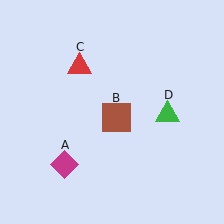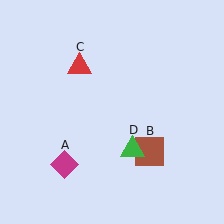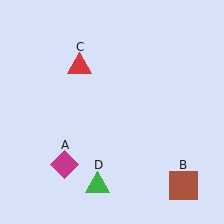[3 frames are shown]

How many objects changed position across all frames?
2 objects changed position: brown square (object B), green triangle (object D).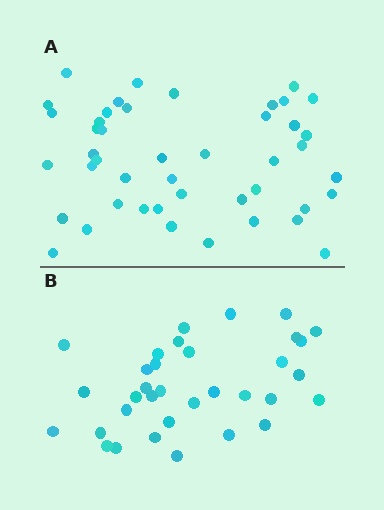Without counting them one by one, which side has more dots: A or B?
Region A (the top region) has more dots.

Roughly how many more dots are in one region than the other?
Region A has roughly 12 or so more dots than region B.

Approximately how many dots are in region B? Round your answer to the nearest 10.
About 30 dots. (The exact count is 34, which rounds to 30.)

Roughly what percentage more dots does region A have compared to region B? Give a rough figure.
About 30% more.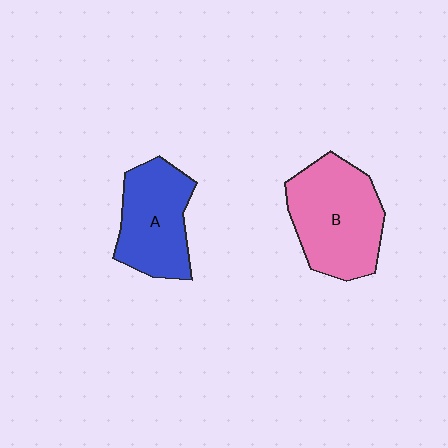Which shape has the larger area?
Shape B (pink).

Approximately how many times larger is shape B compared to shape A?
Approximately 1.3 times.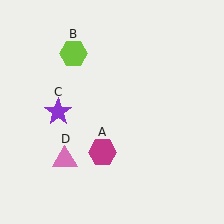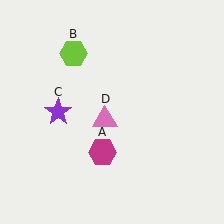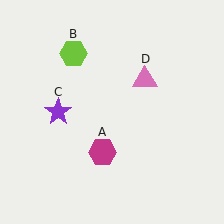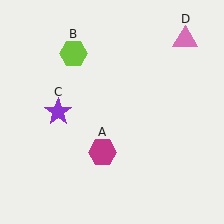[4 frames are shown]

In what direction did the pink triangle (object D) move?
The pink triangle (object D) moved up and to the right.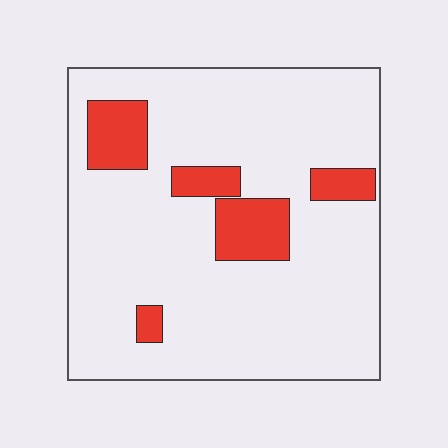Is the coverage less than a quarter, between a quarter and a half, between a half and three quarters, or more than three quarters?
Less than a quarter.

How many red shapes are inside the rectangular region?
5.